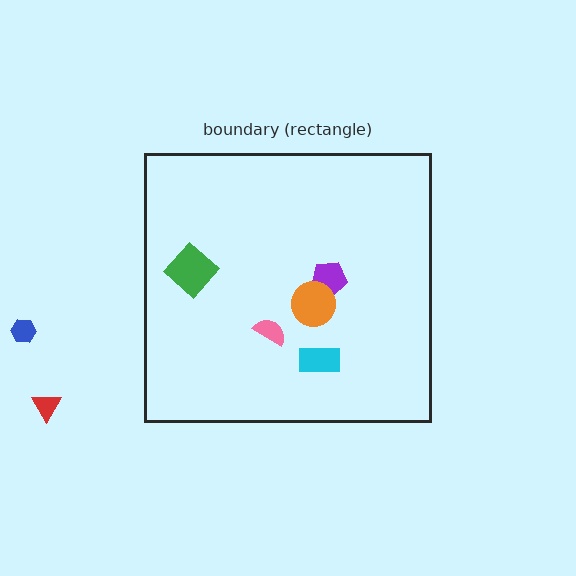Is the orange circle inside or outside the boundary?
Inside.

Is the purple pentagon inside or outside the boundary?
Inside.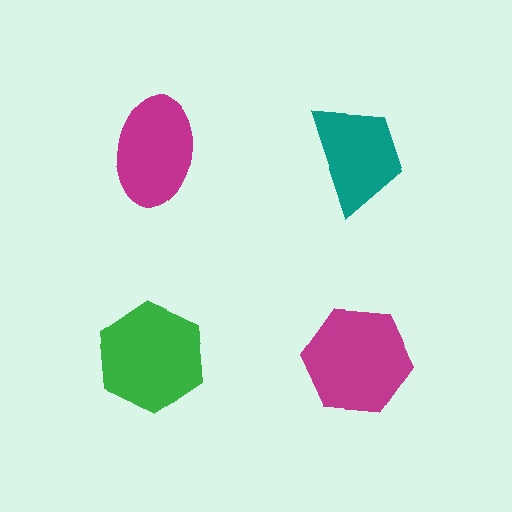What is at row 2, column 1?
A green hexagon.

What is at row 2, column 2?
A magenta hexagon.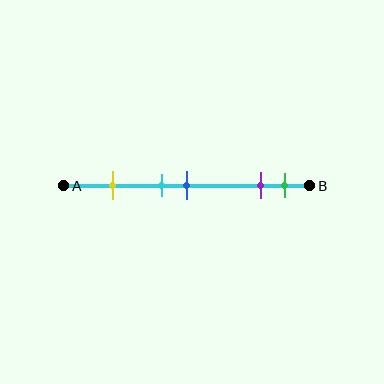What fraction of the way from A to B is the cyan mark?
The cyan mark is approximately 40% (0.4) of the way from A to B.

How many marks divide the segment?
There are 5 marks dividing the segment.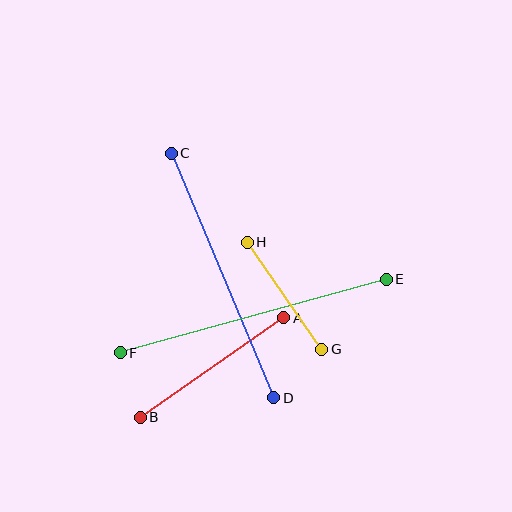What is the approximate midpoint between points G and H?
The midpoint is at approximately (284, 296) pixels.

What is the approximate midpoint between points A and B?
The midpoint is at approximately (212, 368) pixels.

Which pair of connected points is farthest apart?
Points E and F are farthest apart.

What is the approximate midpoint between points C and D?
The midpoint is at approximately (223, 276) pixels.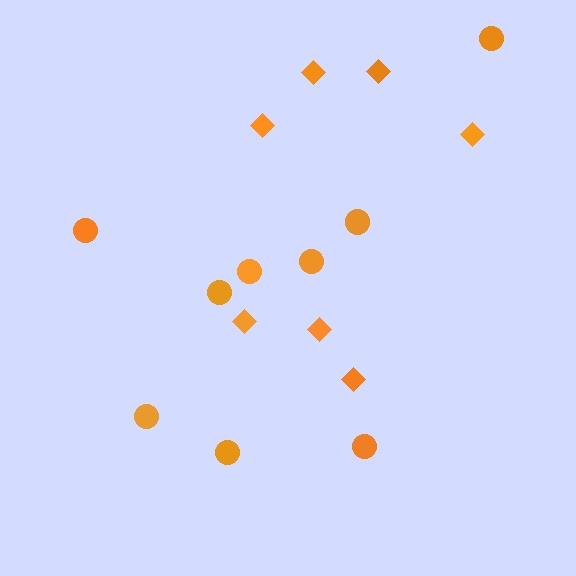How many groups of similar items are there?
There are 2 groups: one group of diamonds (7) and one group of circles (9).